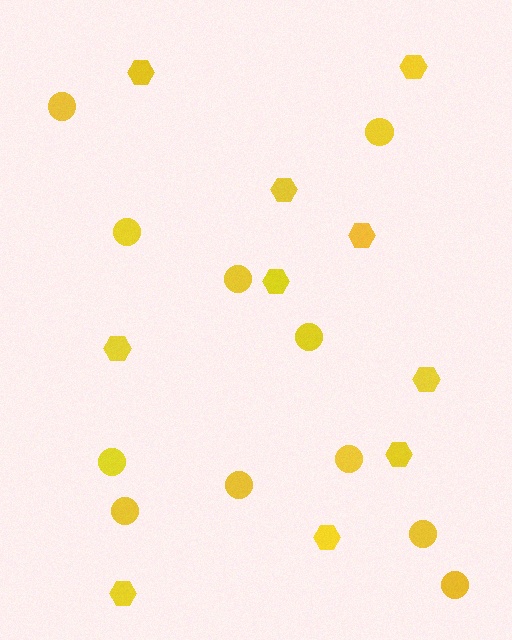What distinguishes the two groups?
There are 2 groups: one group of hexagons (10) and one group of circles (11).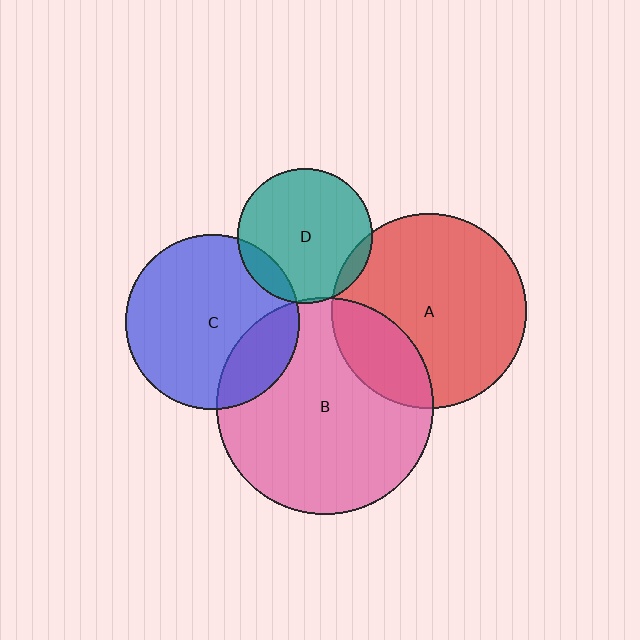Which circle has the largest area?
Circle B (pink).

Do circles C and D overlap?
Yes.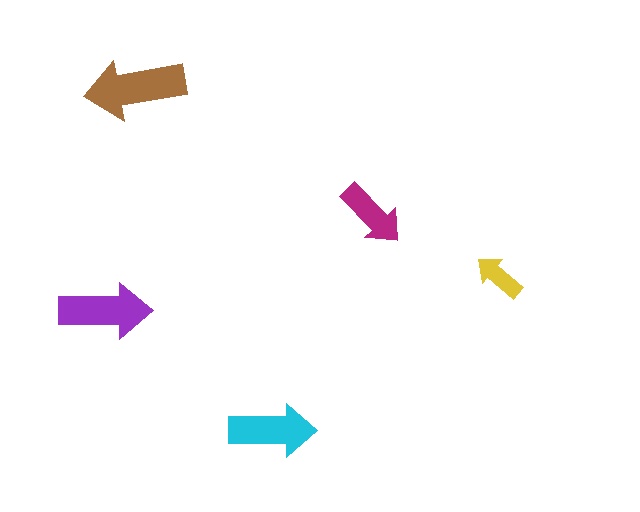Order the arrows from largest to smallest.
the brown one, the purple one, the cyan one, the magenta one, the yellow one.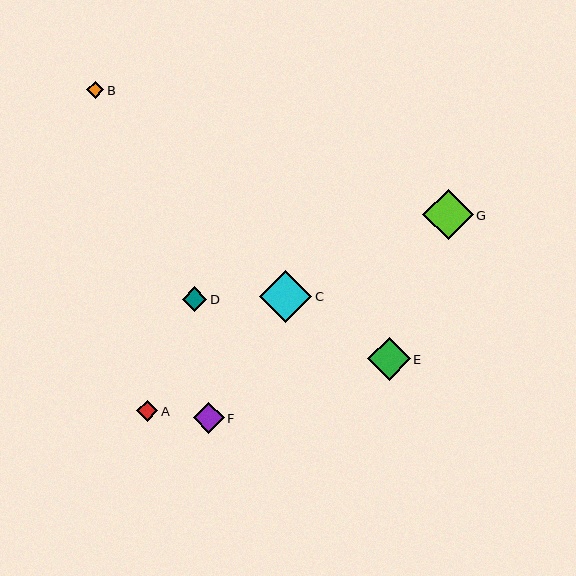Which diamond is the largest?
Diamond C is the largest with a size of approximately 52 pixels.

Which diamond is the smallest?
Diamond B is the smallest with a size of approximately 17 pixels.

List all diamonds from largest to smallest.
From largest to smallest: C, G, E, F, D, A, B.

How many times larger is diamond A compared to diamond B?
Diamond A is approximately 1.3 times the size of diamond B.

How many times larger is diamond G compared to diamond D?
Diamond G is approximately 2.1 times the size of diamond D.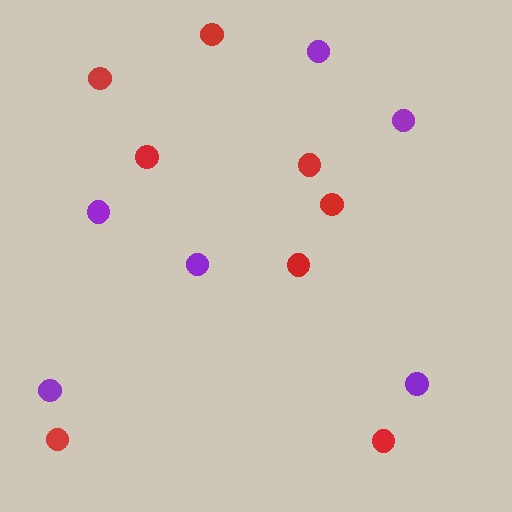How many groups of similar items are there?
There are 2 groups: one group of red circles (8) and one group of purple circles (6).